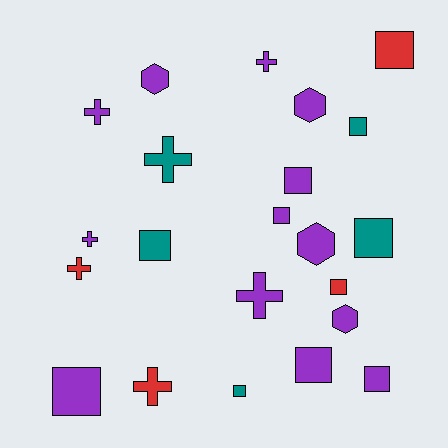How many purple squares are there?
There are 5 purple squares.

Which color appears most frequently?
Purple, with 13 objects.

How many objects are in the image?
There are 22 objects.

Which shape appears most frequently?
Square, with 11 objects.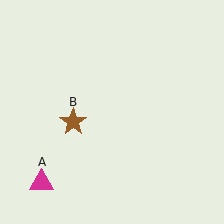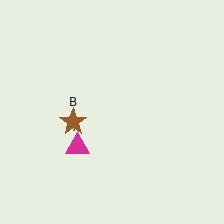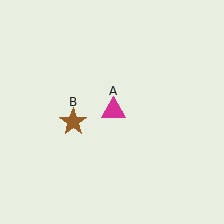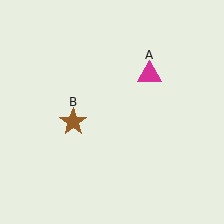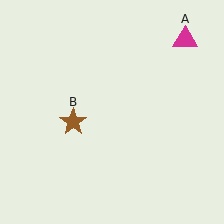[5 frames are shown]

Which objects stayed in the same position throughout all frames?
Brown star (object B) remained stationary.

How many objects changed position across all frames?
1 object changed position: magenta triangle (object A).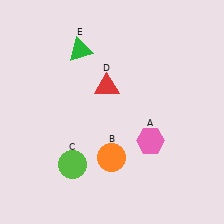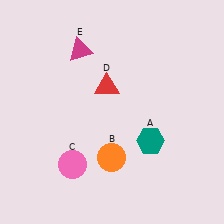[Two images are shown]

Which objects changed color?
A changed from pink to teal. C changed from lime to pink. E changed from green to magenta.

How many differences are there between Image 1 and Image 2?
There are 3 differences between the two images.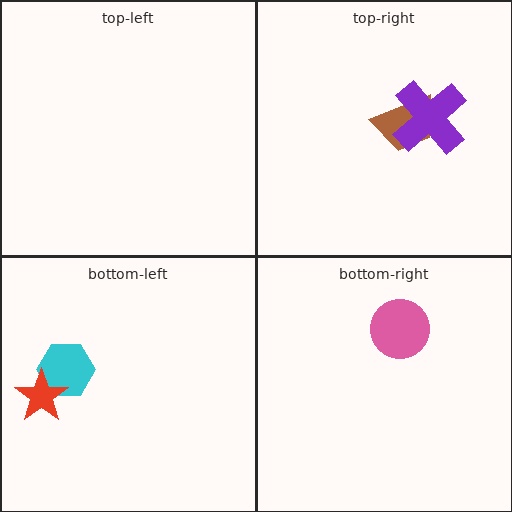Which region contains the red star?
The bottom-left region.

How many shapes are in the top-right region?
2.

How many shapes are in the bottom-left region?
2.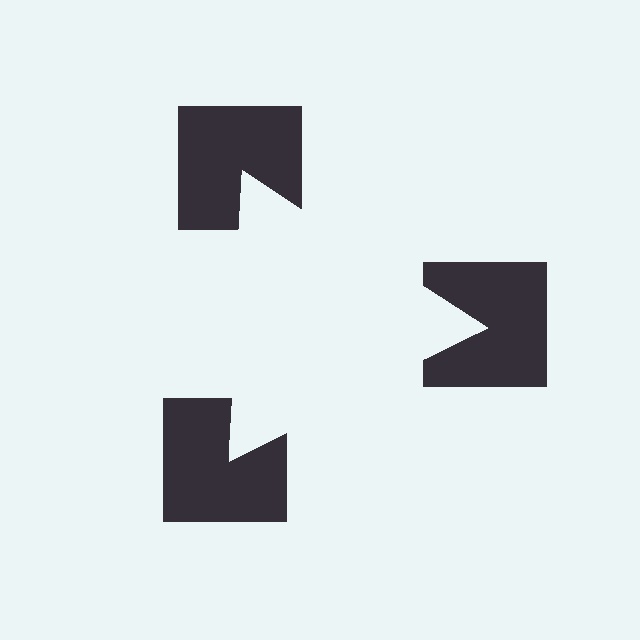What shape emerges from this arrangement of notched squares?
An illusory triangle — its edges are inferred from the aligned wedge cuts in the notched squares, not physically drawn.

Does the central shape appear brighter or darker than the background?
It typically appears slightly brighter than the background, even though no actual brightness change is drawn.